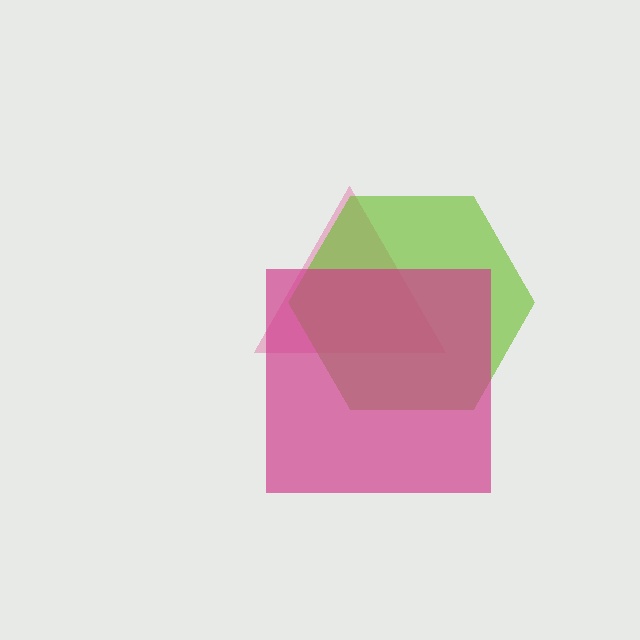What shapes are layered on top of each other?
The layered shapes are: a pink triangle, a lime hexagon, a magenta square.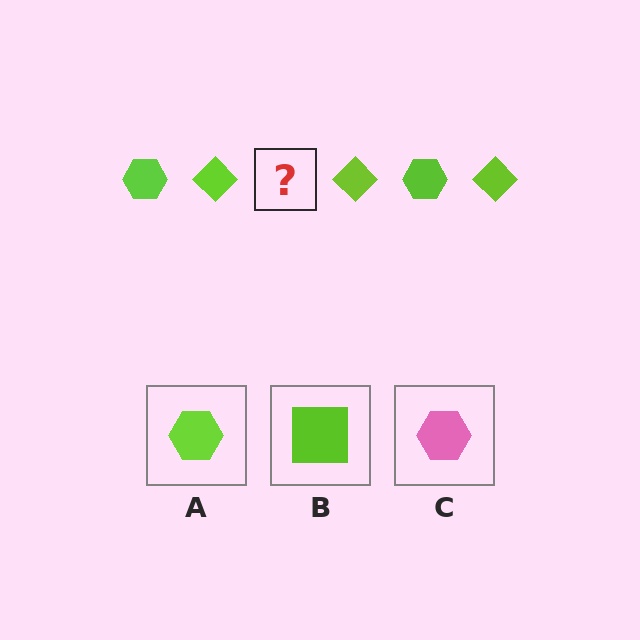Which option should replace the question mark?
Option A.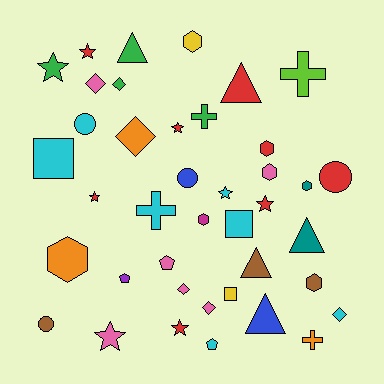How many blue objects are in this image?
There are 2 blue objects.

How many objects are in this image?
There are 40 objects.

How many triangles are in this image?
There are 5 triangles.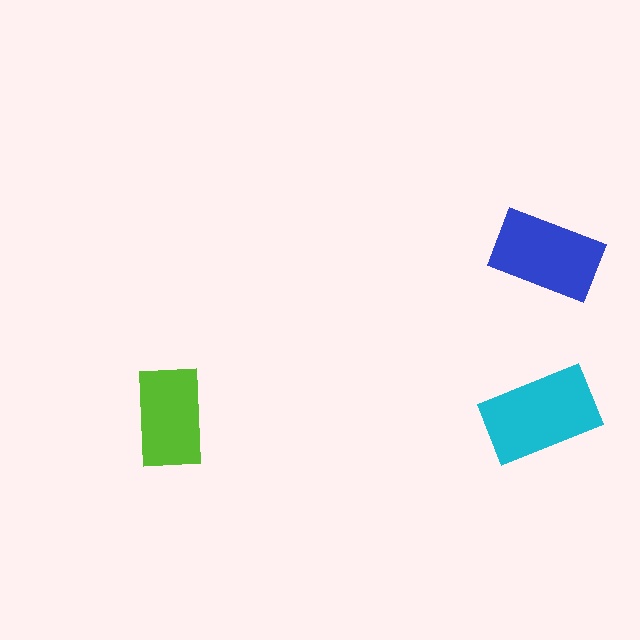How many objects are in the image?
There are 3 objects in the image.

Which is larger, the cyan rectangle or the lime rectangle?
The cyan one.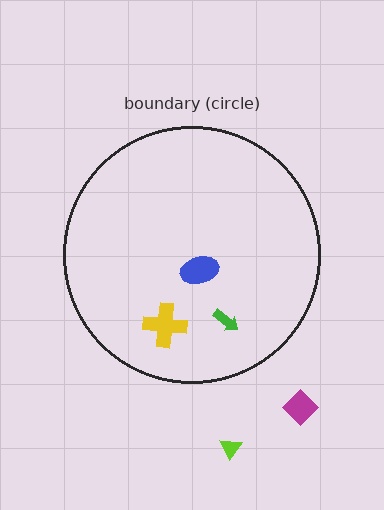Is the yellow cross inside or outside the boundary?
Inside.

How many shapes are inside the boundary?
3 inside, 2 outside.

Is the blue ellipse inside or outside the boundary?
Inside.